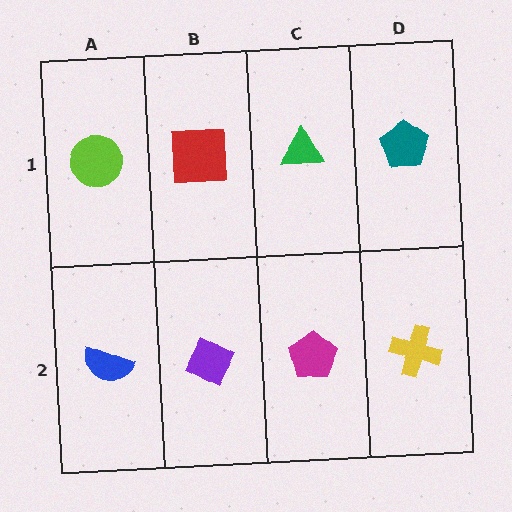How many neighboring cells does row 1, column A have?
2.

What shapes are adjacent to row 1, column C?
A magenta pentagon (row 2, column C), a red square (row 1, column B), a teal pentagon (row 1, column D).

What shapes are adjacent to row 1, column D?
A yellow cross (row 2, column D), a green triangle (row 1, column C).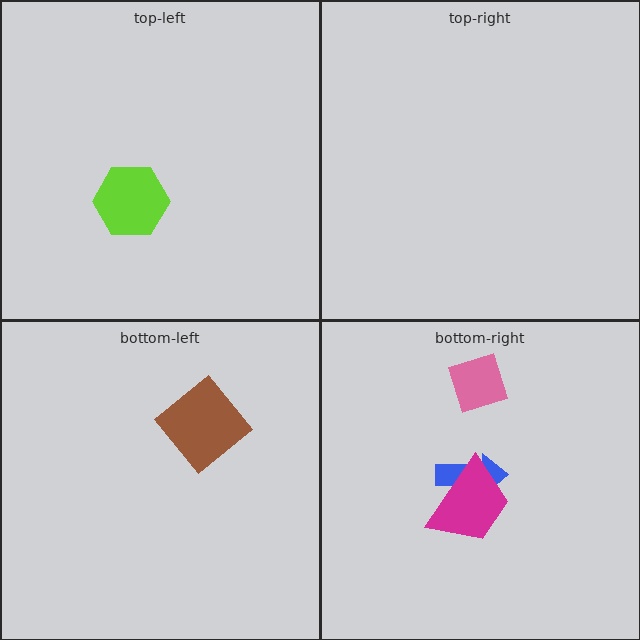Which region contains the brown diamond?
The bottom-left region.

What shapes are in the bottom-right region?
The blue arrow, the magenta trapezoid, the pink diamond.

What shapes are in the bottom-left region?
The brown diamond.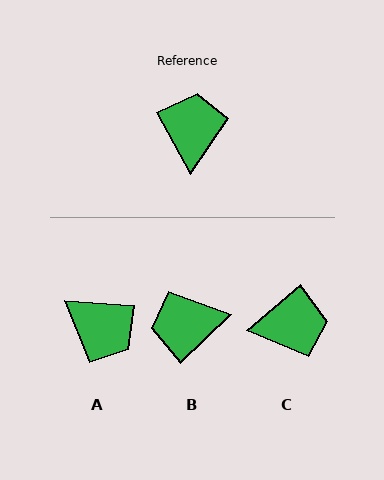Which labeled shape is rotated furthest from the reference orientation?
A, about 123 degrees away.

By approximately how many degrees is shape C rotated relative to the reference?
Approximately 79 degrees clockwise.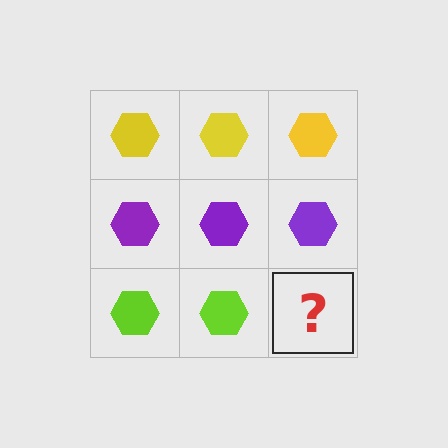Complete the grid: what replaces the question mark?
The question mark should be replaced with a lime hexagon.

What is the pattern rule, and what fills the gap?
The rule is that each row has a consistent color. The gap should be filled with a lime hexagon.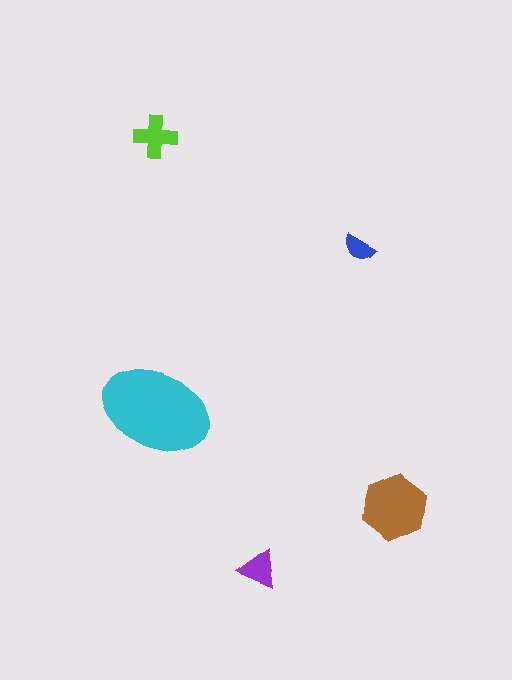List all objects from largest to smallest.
The cyan ellipse, the brown hexagon, the lime cross, the purple triangle, the blue semicircle.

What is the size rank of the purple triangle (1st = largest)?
4th.